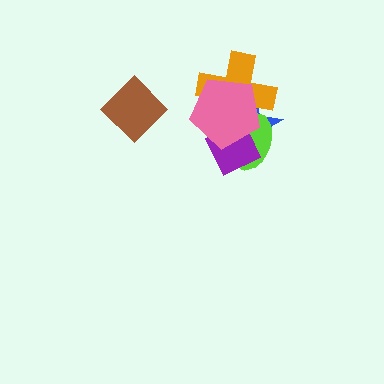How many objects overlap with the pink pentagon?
4 objects overlap with the pink pentagon.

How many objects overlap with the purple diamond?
4 objects overlap with the purple diamond.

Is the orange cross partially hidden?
Yes, it is partially covered by another shape.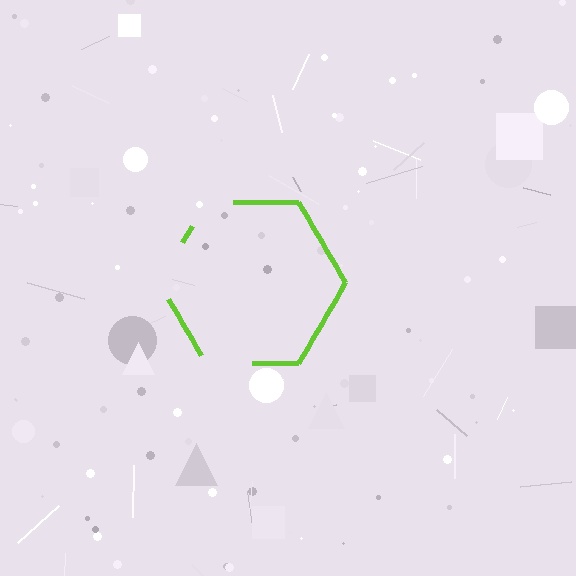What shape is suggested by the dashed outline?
The dashed outline suggests a hexagon.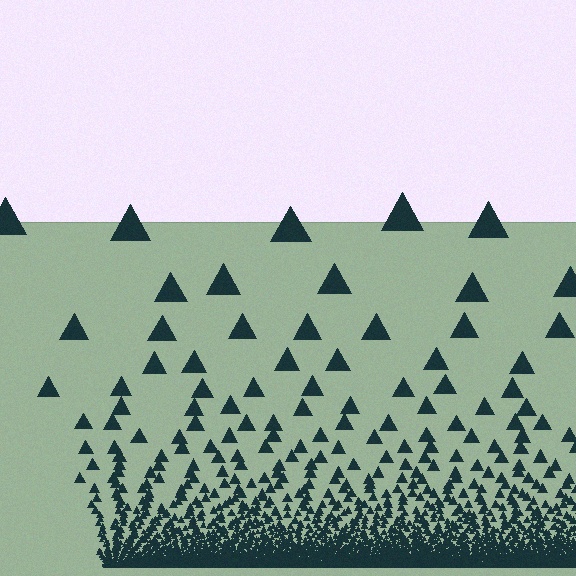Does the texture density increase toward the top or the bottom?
Density increases toward the bottom.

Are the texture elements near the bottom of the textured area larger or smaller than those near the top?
Smaller. The gradient is inverted — elements near the bottom are smaller and denser.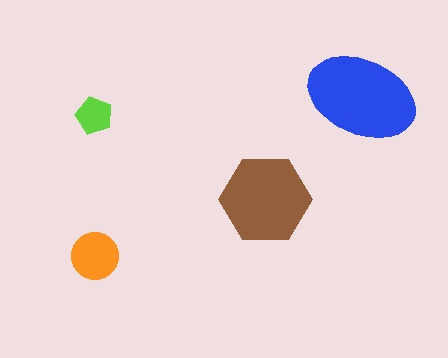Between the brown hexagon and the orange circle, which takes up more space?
The brown hexagon.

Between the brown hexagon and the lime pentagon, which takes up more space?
The brown hexagon.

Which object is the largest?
The blue ellipse.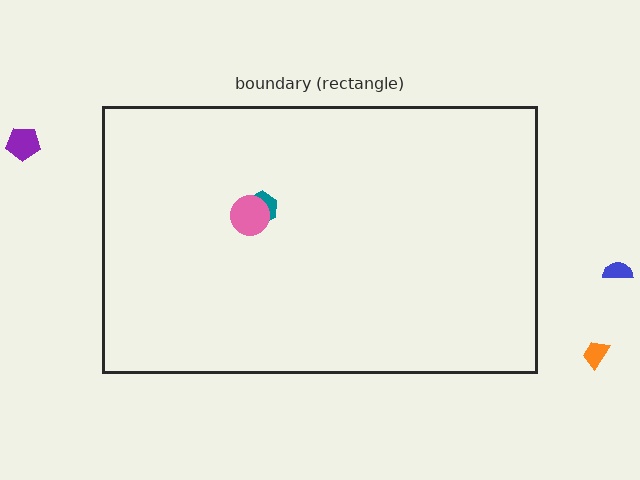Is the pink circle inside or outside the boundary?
Inside.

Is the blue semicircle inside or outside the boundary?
Outside.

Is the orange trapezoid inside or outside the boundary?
Outside.